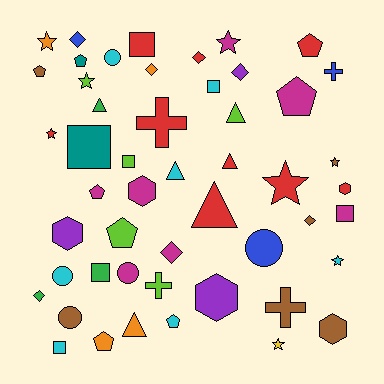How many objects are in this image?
There are 50 objects.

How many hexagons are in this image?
There are 5 hexagons.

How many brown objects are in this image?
There are 6 brown objects.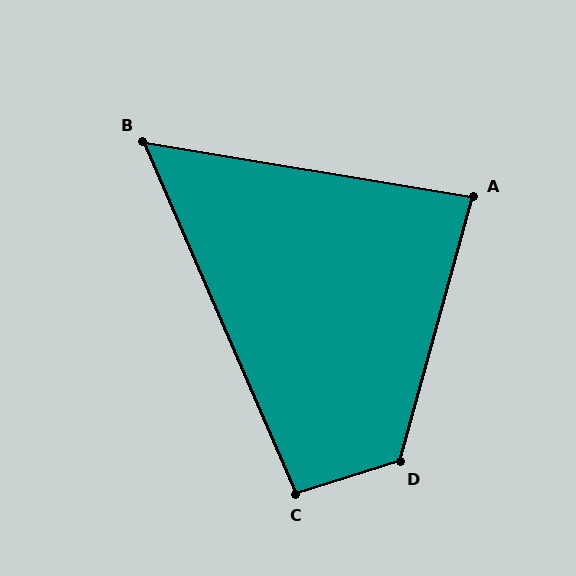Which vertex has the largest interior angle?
D, at approximately 123 degrees.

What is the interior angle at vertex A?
Approximately 84 degrees (acute).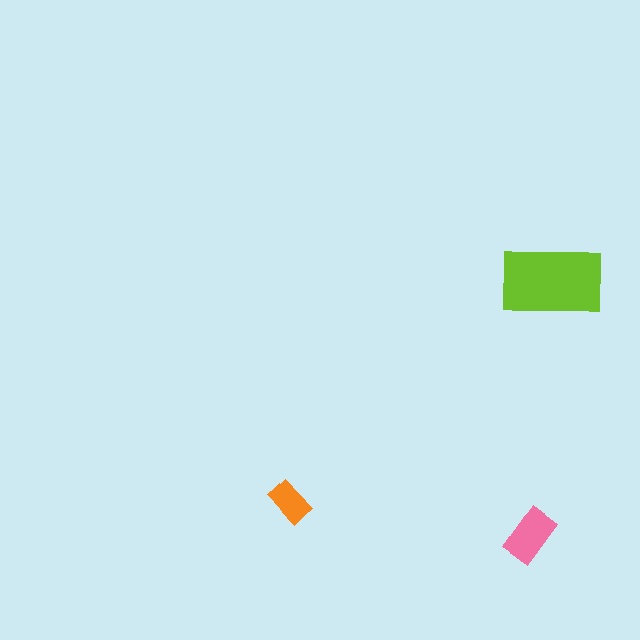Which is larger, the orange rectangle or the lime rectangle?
The lime one.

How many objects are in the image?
There are 3 objects in the image.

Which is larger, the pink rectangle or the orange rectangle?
The pink one.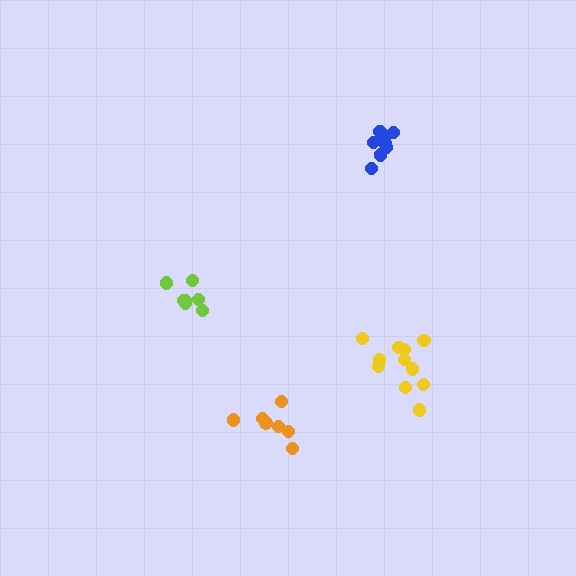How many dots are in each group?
Group 1: 7 dots, Group 2: 8 dots, Group 3: 7 dots, Group 4: 11 dots (33 total).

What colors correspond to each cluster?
The clusters are colored: orange, blue, lime, yellow.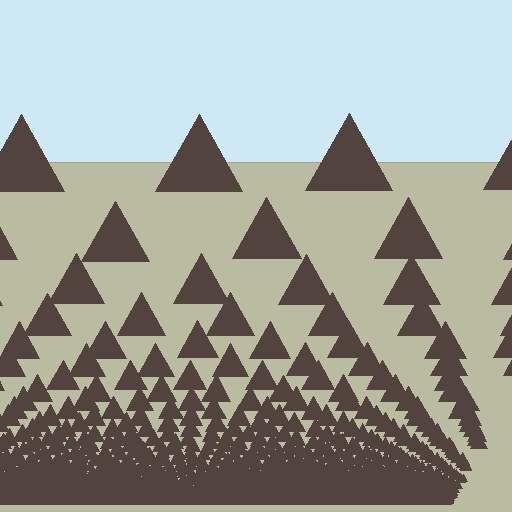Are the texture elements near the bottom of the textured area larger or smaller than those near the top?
Smaller. The gradient is inverted — elements near the bottom are smaller and denser.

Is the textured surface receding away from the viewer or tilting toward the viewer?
The surface appears to tilt toward the viewer. Texture elements get larger and sparser toward the top.